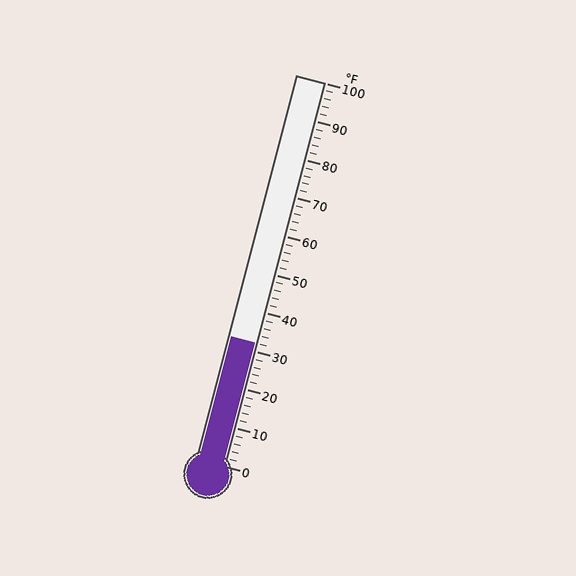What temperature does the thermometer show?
The thermometer shows approximately 32°F.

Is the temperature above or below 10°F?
The temperature is above 10°F.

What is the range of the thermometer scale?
The thermometer scale ranges from 0°F to 100°F.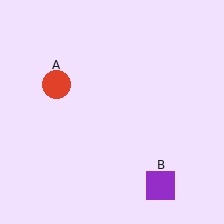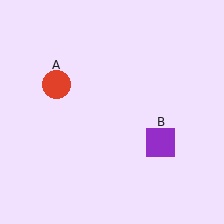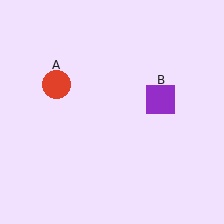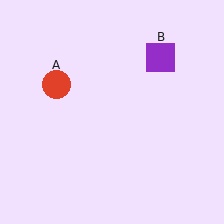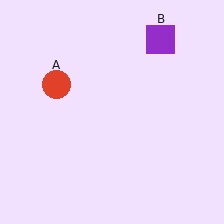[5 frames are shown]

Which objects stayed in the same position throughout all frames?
Red circle (object A) remained stationary.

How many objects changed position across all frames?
1 object changed position: purple square (object B).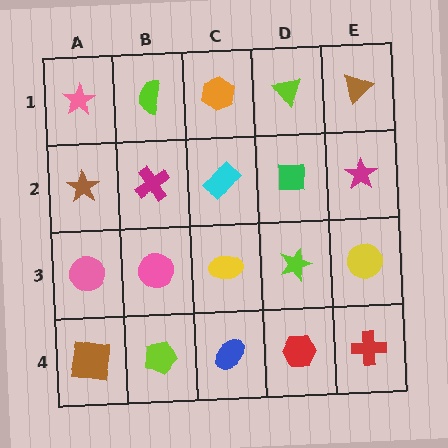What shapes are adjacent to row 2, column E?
A brown triangle (row 1, column E), a yellow circle (row 3, column E), a green square (row 2, column D).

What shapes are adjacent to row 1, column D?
A green square (row 2, column D), an orange hexagon (row 1, column C), a brown triangle (row 1, column E).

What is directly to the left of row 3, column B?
A pink circle.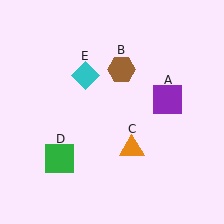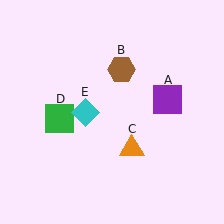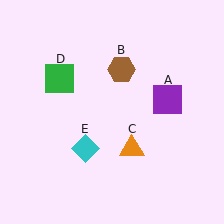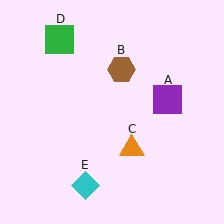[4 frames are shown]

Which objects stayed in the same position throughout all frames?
Purple square (object A) and brown hexagon (object B) and orange triangle (object C) remained stationary.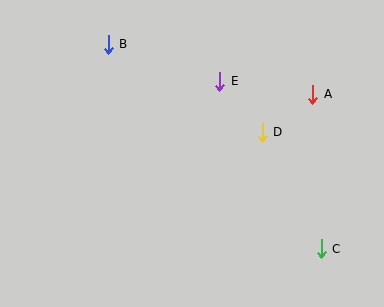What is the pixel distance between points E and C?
The distance between E and C is 196 pixels.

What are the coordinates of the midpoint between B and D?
The midpoint between B and D is at (185, 88).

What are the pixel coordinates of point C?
Point C is at (321, 249).